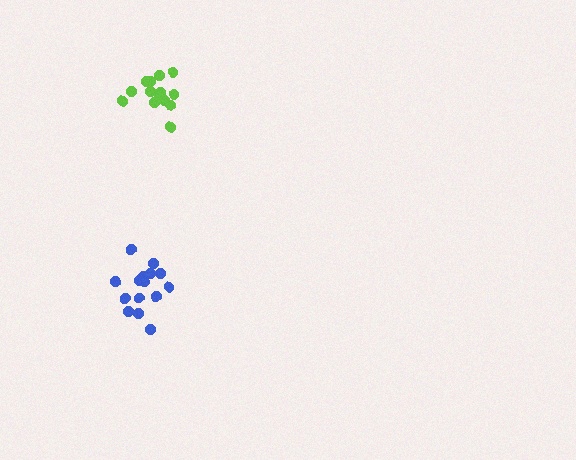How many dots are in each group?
Group 1: 14 dots, Group 2: 15 dots (29 total).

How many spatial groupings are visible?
There are 2 spatial groupings.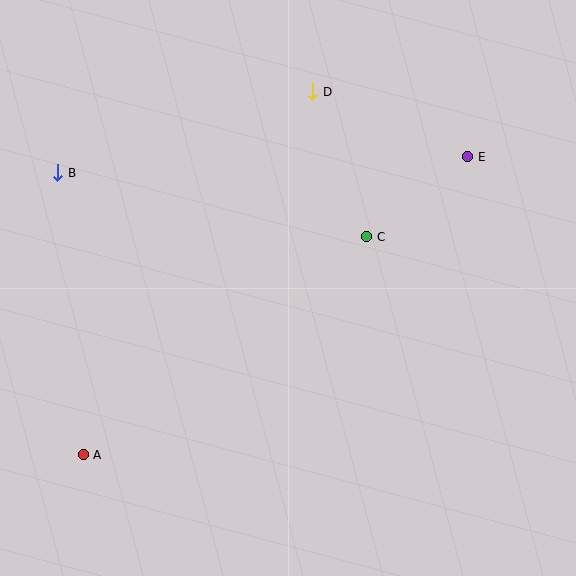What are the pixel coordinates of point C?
Point C is at (367, 237).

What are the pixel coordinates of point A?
Point A is at (83, 455).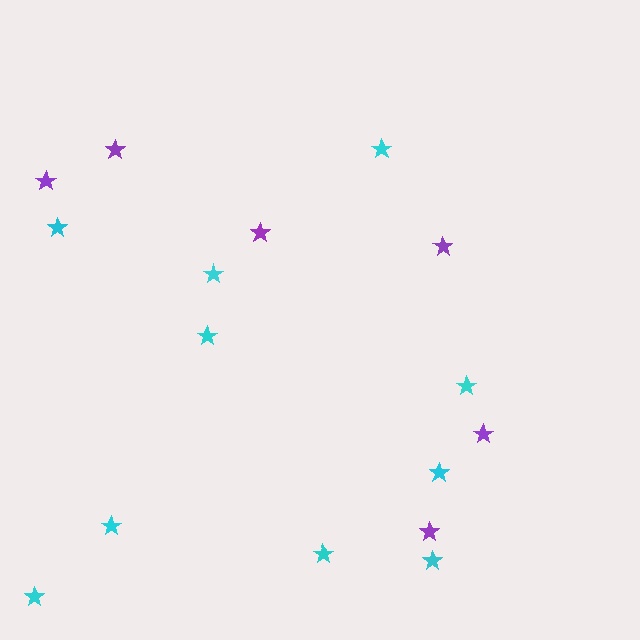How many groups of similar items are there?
There are 2 groups: one group of purple stars (6) and one group of cyan stars (10).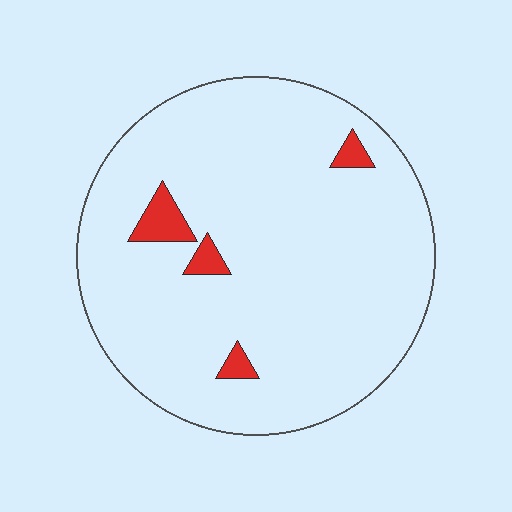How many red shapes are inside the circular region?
4.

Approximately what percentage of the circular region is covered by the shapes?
Approximately 5%.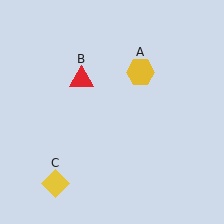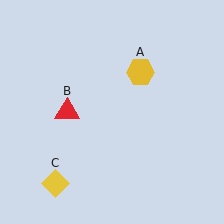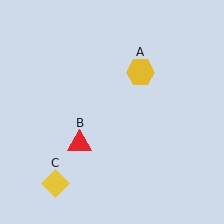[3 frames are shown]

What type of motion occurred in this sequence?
The red triangle (object B) rotated counterclockwise around the center of the scene.